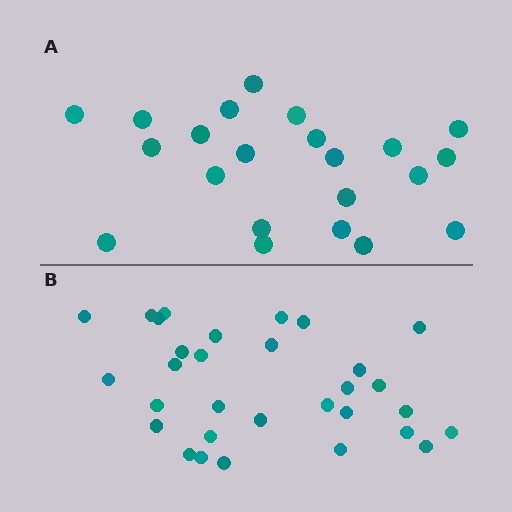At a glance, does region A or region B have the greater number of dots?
Region B (the bottom region) has more dots.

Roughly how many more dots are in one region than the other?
Region B has roughly 8 or so more dots than region A.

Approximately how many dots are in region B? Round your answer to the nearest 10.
About 30 dots. (The exact count is 31, which rounds to 30.)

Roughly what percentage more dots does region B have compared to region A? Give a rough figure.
About 40% more.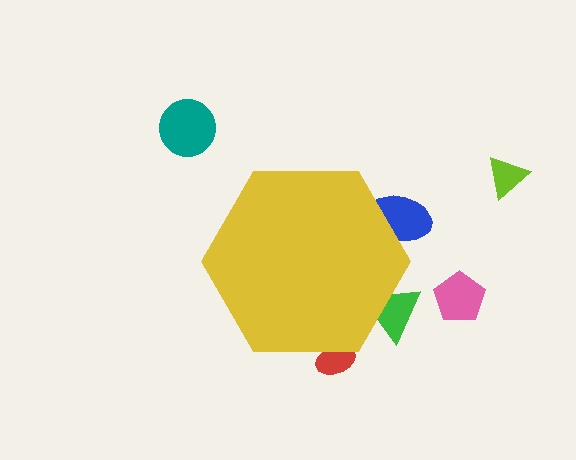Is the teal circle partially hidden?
No, the teal circle is fully visible.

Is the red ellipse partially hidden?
Yes, the red ellipse is partially hidden behind the yellow hexagon.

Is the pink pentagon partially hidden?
No, the pink pentagon is fully visible.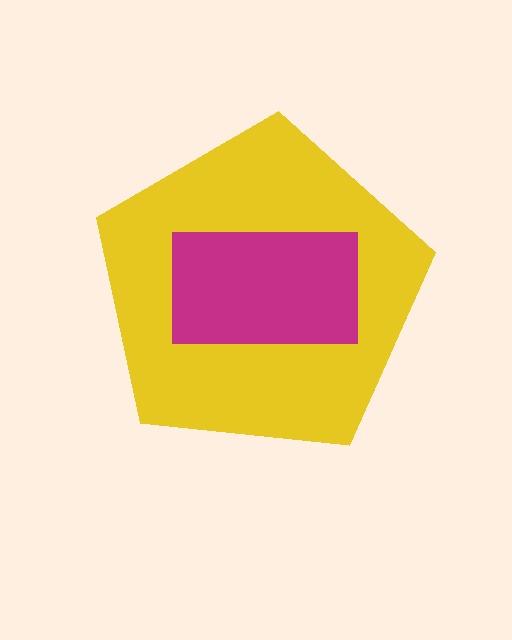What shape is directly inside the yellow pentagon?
The magenta rectangle.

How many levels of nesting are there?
2.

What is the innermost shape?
The magenta rectangle.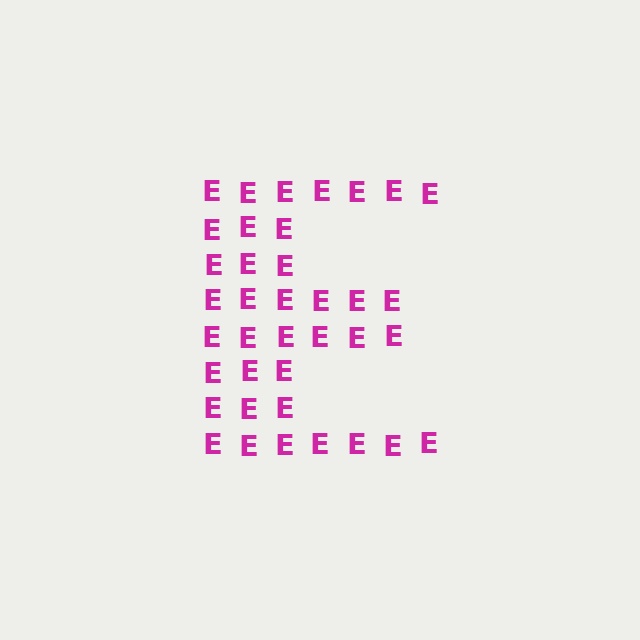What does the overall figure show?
The overall figure shows the letter E.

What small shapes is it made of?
It is made of small letter E's.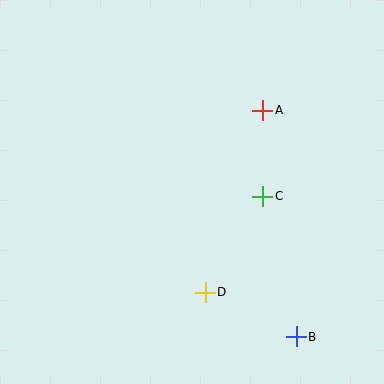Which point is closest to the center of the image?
Point C at (263, 196) is closest to the center.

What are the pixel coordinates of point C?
Point C is at (263, 196).